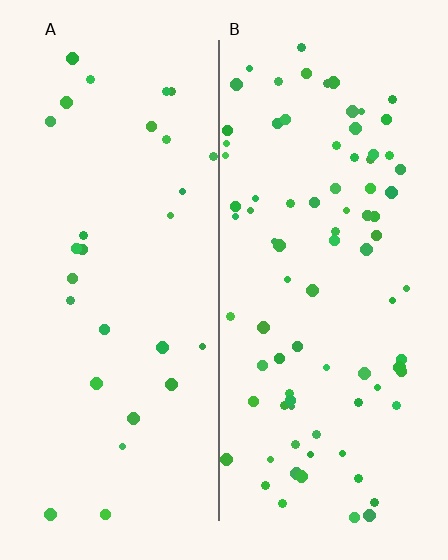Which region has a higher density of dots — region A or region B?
B (the right).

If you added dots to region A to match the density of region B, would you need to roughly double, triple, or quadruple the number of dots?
Approximately triple.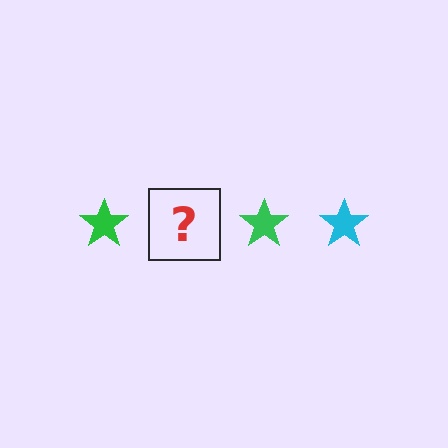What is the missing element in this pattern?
The missing element is a cyan star.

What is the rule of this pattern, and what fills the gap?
The rule is that the pattern cycles through green, cyan stars. The gap should be filled with a cyan star.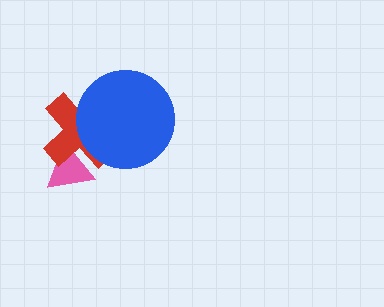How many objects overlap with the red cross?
2 objects overlap with the red cross.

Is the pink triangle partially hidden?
Yes, it is partially covered by another shape.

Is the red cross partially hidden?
Yes, it is partially covered by another shape.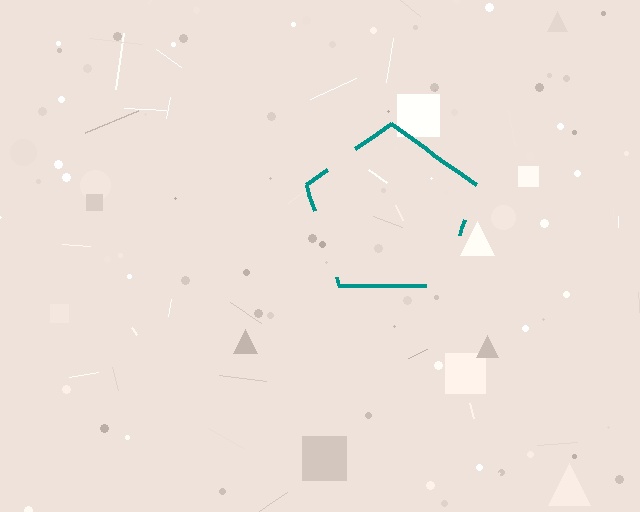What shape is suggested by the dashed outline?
The dashed outline suggests a pentagon.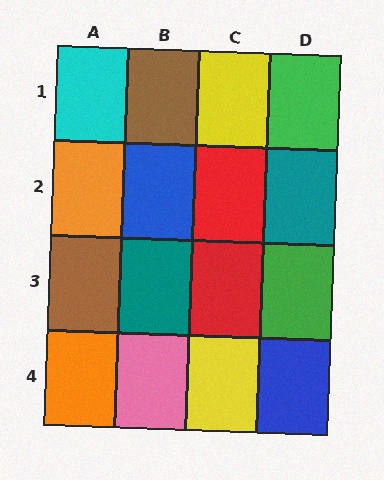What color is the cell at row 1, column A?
Cyan.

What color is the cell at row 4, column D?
Blue.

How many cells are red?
2 cells are red.